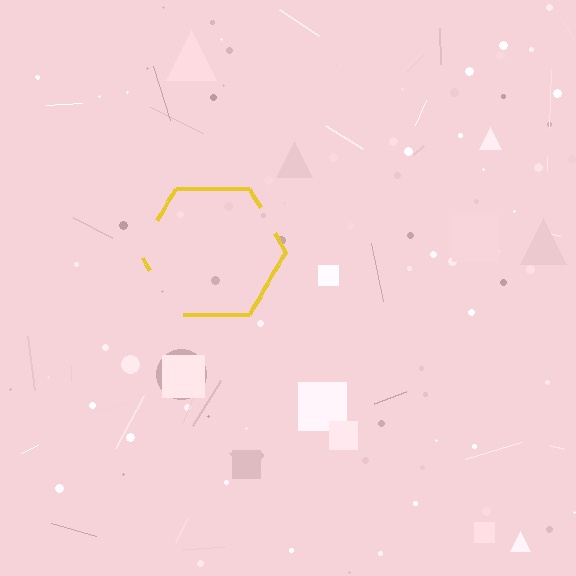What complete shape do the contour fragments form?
The contour fragments form a hexagon.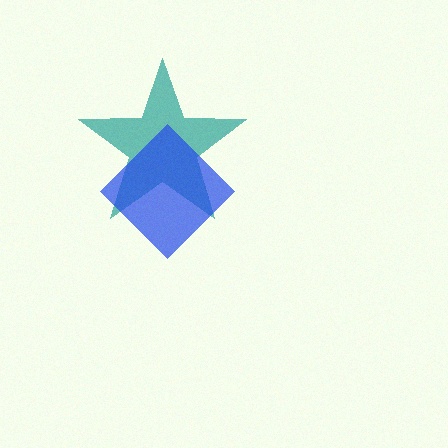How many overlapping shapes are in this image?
There are 2 overlapping shapes in the image.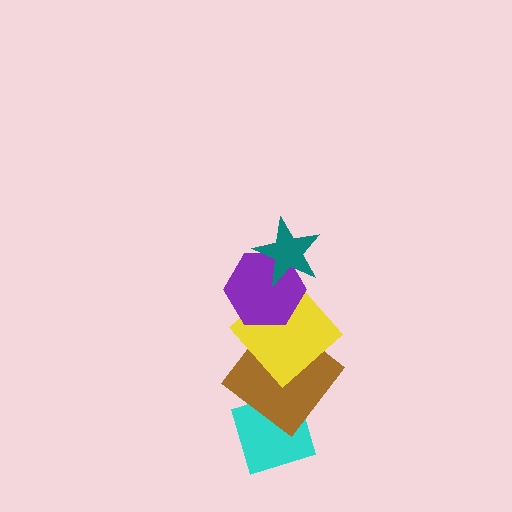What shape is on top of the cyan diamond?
The brown diamond is on top of the cyan diamond.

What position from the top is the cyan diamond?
The cyan diamond is 5th from the top.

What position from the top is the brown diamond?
The brown diamond is 4th from the top.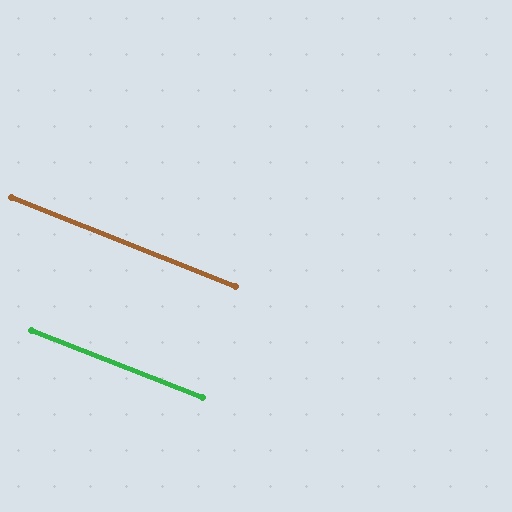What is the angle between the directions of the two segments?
Approximately 0 degrees.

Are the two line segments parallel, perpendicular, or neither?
Parallel — their directions differ by only 0.3°.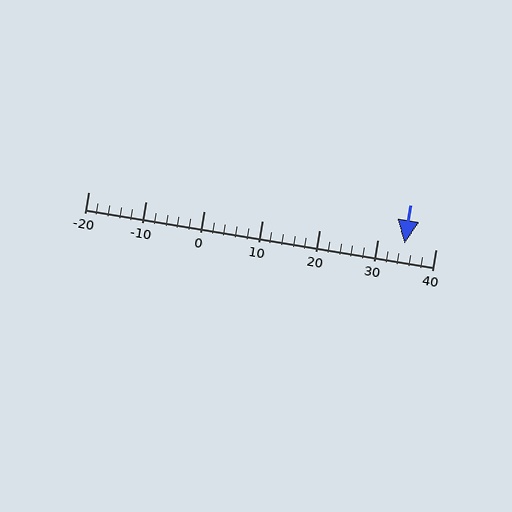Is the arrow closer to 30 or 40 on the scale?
The arrow is closer to 30.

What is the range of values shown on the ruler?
The ruler shows values from -20 to 40.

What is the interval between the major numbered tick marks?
The major tick marks are spaced 10 units apart.